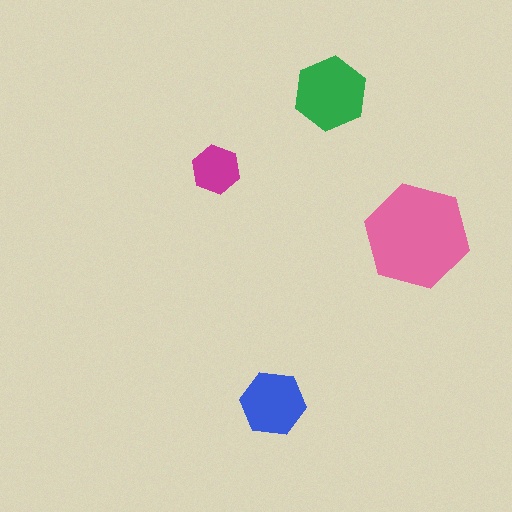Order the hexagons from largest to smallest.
the pink one, the green one, the blue one, the magenta one.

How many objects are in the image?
There are 4 objects in the image.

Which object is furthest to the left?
The magenta hexagon is leftmost.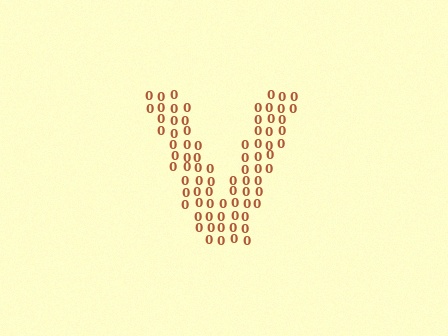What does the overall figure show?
The overall figure shows the letter V.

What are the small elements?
The small elements are digit 0's.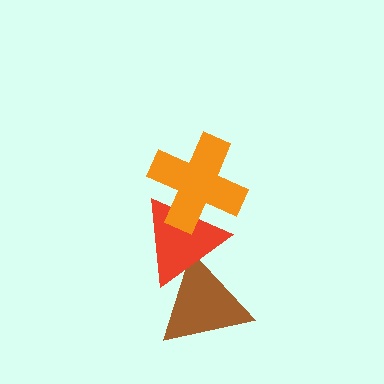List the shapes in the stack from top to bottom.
From top to bottom: the orange cross, the red triangle, the brown triangle.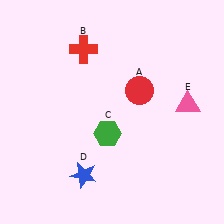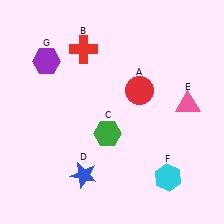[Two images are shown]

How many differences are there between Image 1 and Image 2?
There are 2 differences between the two images.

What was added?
A cyan hexagon (F), a purple hexagon (G) were added in Image 2.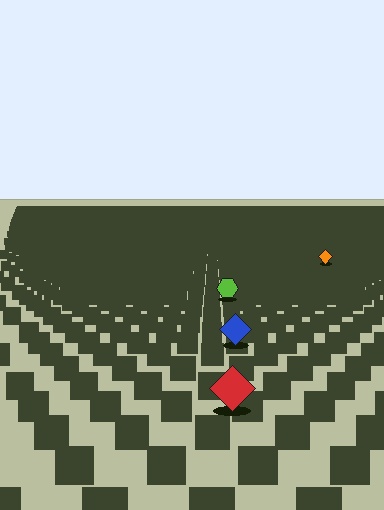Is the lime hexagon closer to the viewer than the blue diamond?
No. The blue diamond is closer — you can tell from the texture gradient: the ground texture is coarser near it.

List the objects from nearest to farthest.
From nearest to farthest: the red diamond, the blue diamond, the lime hexagon, the orange diamond.